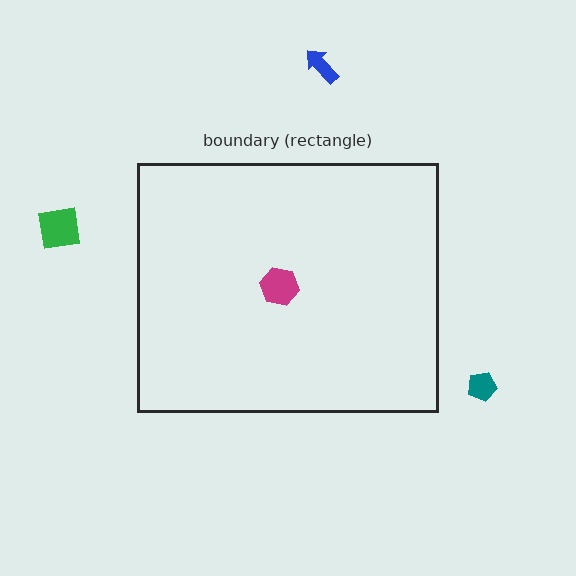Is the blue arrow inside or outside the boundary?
Outside.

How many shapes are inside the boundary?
1 inside, 3 outside.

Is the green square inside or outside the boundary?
Outside.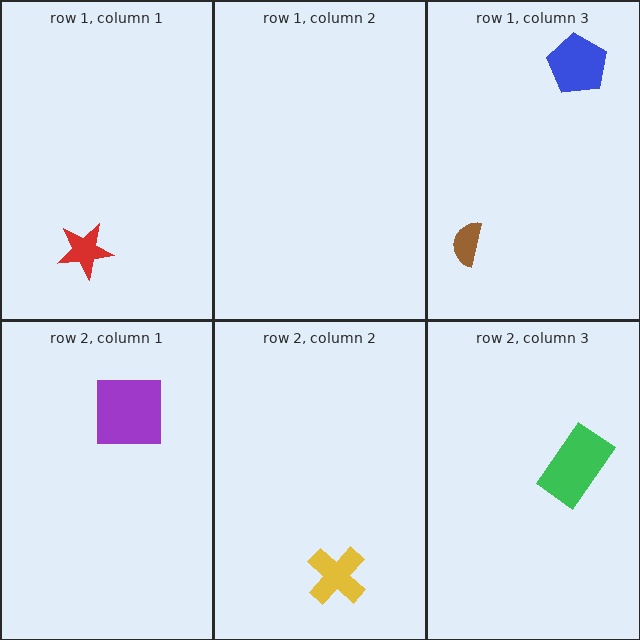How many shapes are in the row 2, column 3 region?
1.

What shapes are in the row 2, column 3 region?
The green rectangle.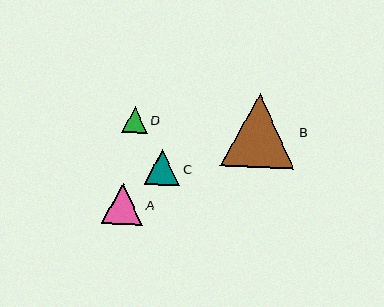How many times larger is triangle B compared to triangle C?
Triangle B is approximately 2.1 times the size of triangle C.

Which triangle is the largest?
Triangle B is the largest with a size of approximately 74 pixels.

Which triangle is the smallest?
Triangle D is the smallest with a size of approximately 26 pixels.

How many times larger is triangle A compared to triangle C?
Triangle A is approximately 1.1 times the size of triangle C.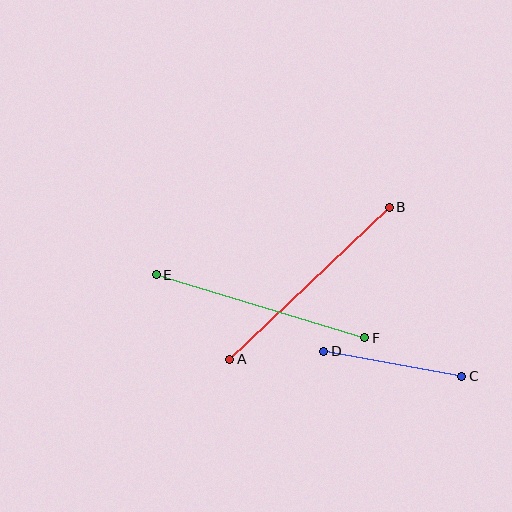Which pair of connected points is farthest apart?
Points A and B are farthest apart.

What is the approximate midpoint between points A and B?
The midpoint is at approximately (310, 283) pixels.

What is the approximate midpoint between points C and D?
The midpoint is at approximately (393, 364) pixels.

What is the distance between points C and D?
The distance is approximately 140 pixels.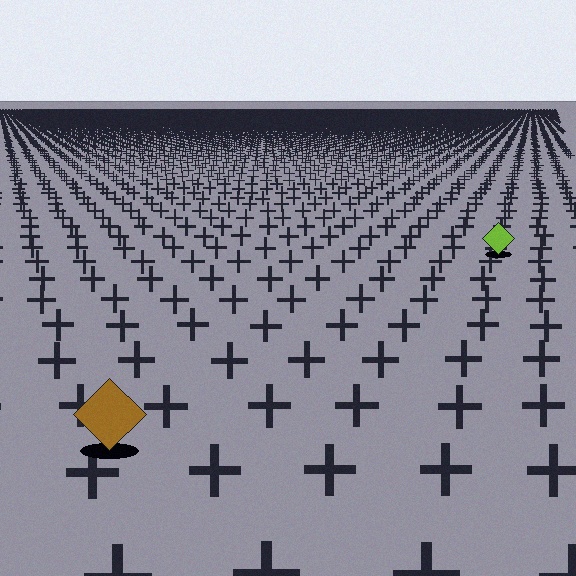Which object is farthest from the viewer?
The lime diamond is farthest from the viewer. It appears smaller and the ground texture around it is denser.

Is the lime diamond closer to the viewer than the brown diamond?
No. The brown diamond is closer — you can tell from the texture gradient: the ground texture is coarser near it.